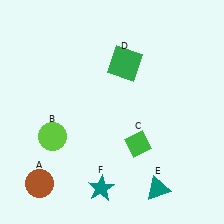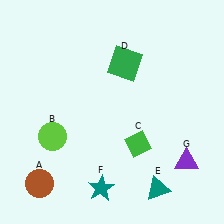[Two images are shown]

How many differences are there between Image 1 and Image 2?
There is 1 difference between the two images.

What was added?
A purple triangle (G) was added in Image 2.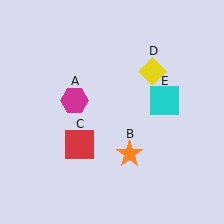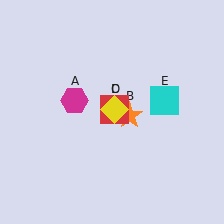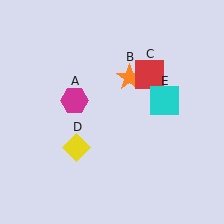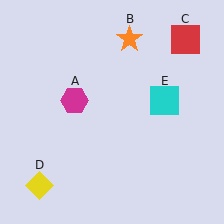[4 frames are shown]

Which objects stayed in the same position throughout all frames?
Magenta hexagon (object A) and cyan square (object E) remained stationary.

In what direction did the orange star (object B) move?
The orange star (object B) moved up.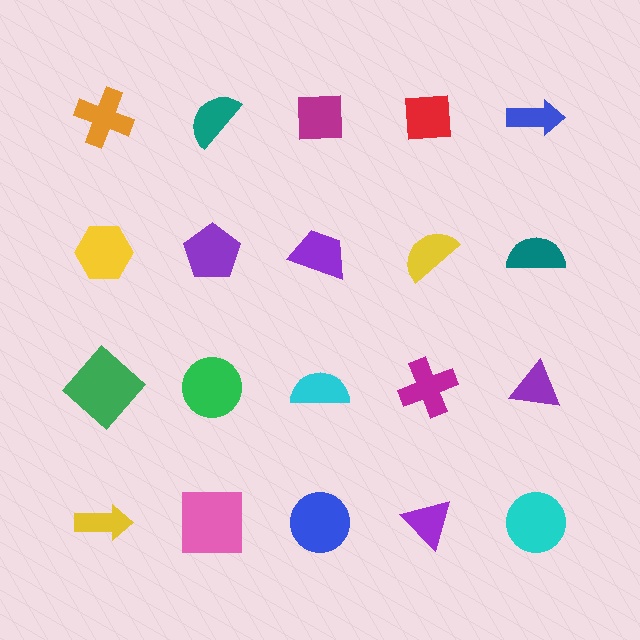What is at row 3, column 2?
A green circle.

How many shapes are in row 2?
5 shapes.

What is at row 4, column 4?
A purple triangle.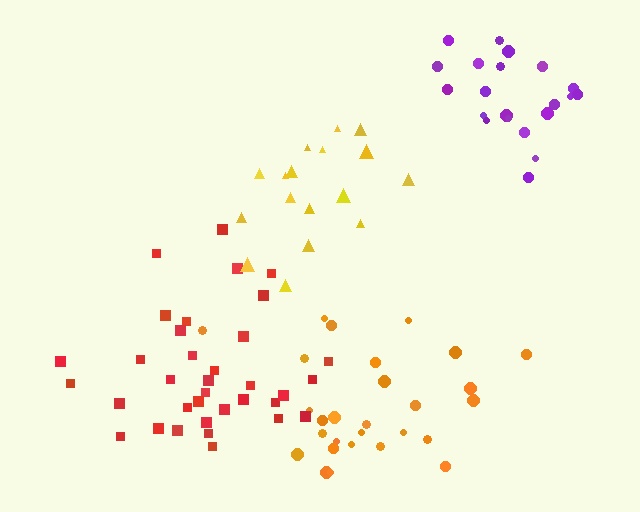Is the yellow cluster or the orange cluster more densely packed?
Orange.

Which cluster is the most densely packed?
Purple.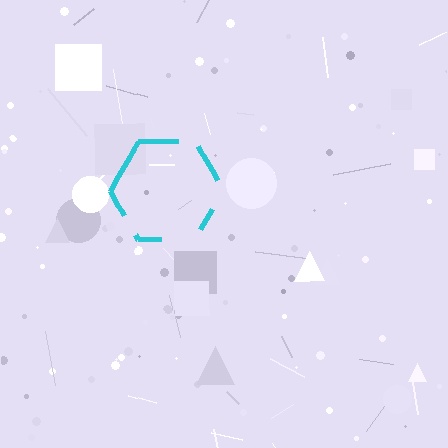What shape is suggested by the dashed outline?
The dashed outline suggests a hexagon.